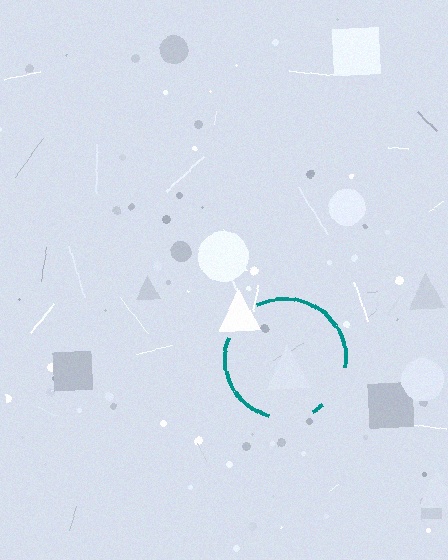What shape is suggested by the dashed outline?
The dashed outline suggests a circle.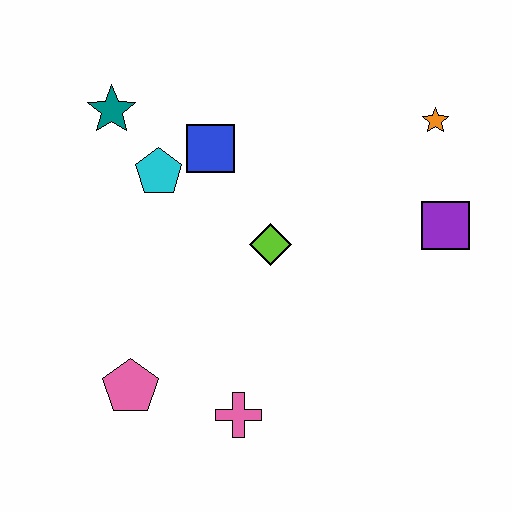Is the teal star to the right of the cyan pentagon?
No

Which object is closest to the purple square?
The orange star is closest to the purple square.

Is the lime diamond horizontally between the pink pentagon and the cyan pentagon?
No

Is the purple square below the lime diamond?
No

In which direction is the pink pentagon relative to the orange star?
The pink pentagon is to the left of the orange star.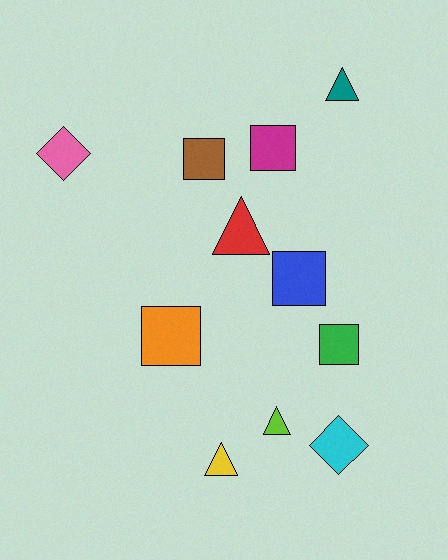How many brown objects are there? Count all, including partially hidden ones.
There is 1 brown object.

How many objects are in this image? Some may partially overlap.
There are 11 objects.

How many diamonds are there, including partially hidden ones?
There are 2 diamonds.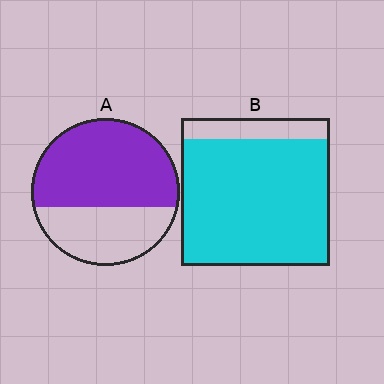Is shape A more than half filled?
Yes.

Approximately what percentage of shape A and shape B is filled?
A is approximately 65% and B is approximately 85%.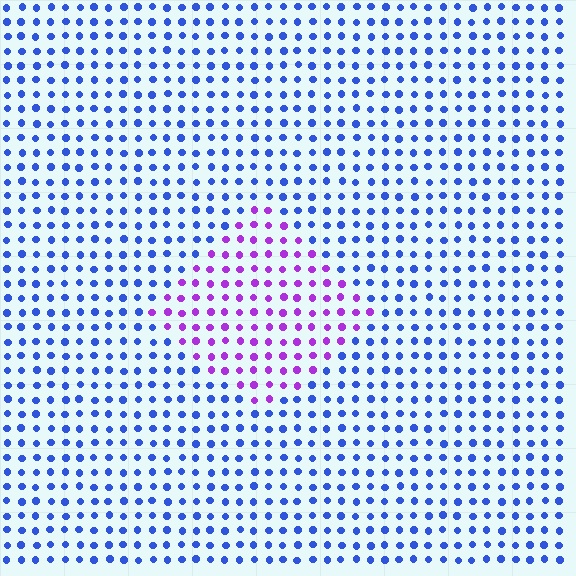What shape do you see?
I see a diamond.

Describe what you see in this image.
The image is filled with small blue elements in a uniform arrangement. A diamond-shaped region is visible where the elements are tinted to a slightly different hue, forming a subtle color boundary.